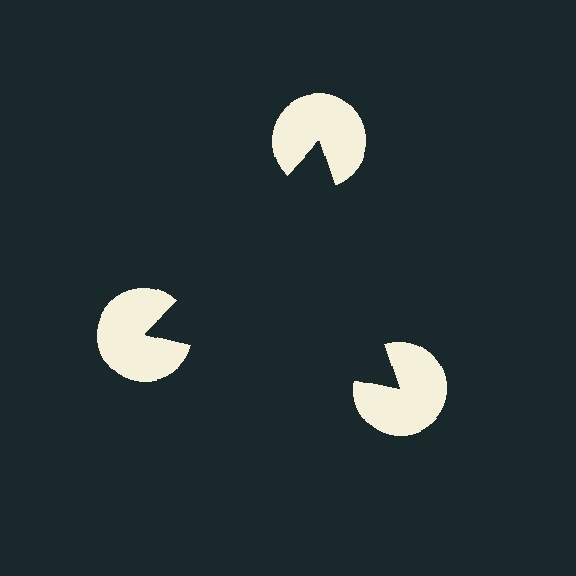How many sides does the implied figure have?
3 sides.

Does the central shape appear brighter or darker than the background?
It typically appears slightly darker than the background, even though no actual brightness change is drawn.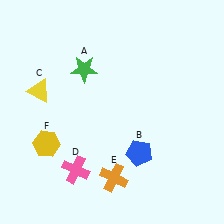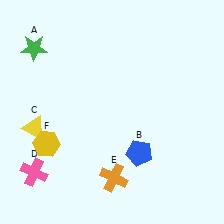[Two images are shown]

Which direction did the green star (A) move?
The green star (A) moved left.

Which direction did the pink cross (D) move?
The pink cross (D) moved left.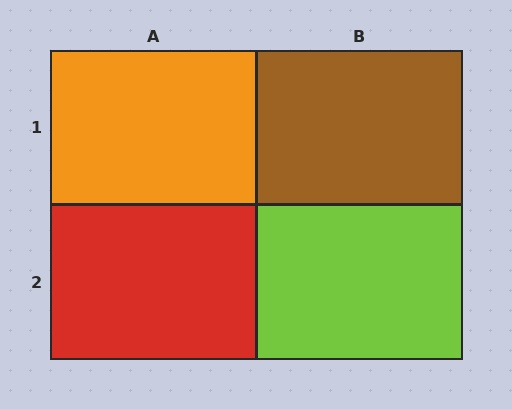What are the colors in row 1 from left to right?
Orange, brown.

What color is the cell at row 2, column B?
Lime.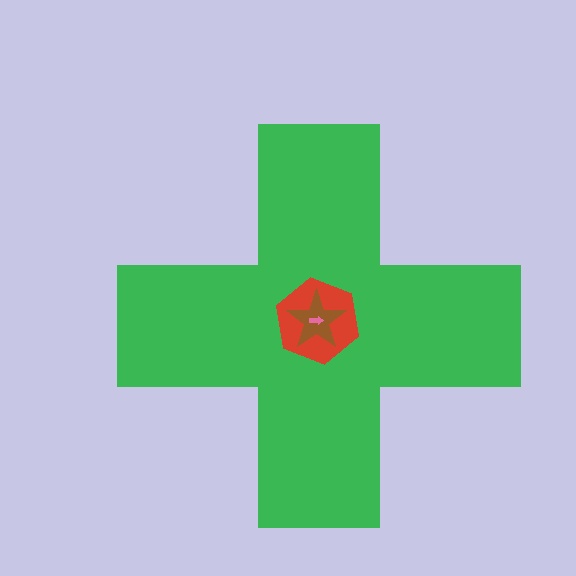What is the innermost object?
The pink arrow.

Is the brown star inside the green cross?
Yes.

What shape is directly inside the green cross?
The red hexagon.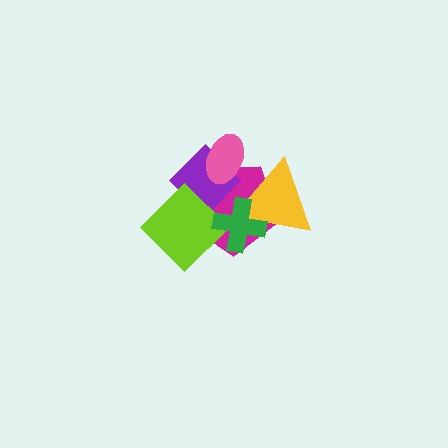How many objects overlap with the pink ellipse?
2 objects overlap with the pink ellipse.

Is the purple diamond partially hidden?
Yes, it is partially covered by another shape.